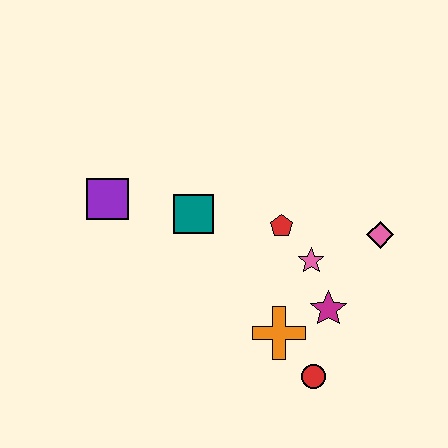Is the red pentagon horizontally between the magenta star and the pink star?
No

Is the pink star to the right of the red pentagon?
Yes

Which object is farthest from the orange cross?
The purple square is farthest from the orange cross.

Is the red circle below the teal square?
Yes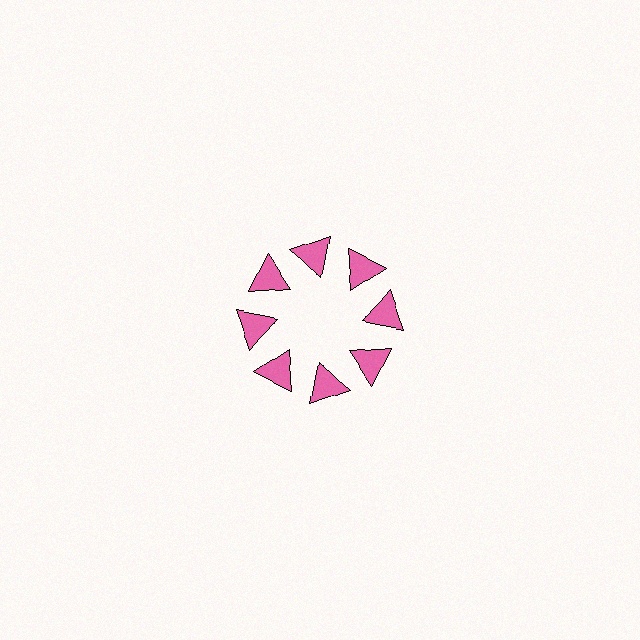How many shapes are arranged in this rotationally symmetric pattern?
There are 8 shapes, arranged in 8 groups of 1.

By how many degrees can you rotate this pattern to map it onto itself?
The pattern maps onto itself every 45 degrees of rotation.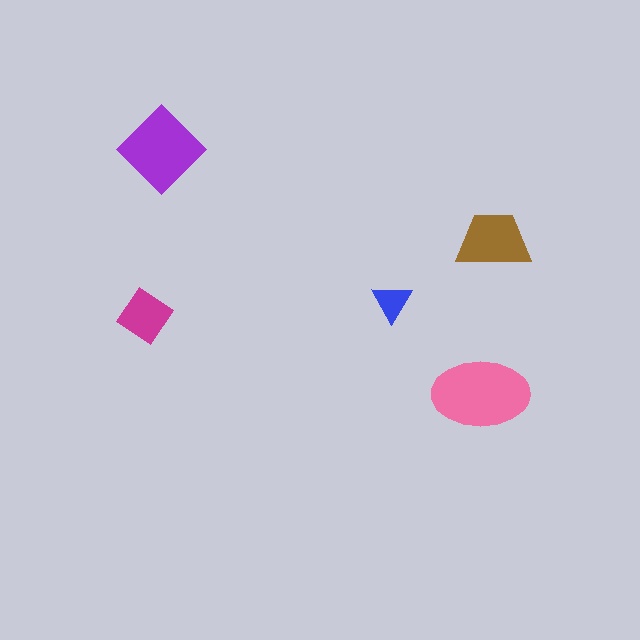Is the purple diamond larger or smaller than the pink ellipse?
Smaller.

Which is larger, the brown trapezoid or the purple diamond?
The purple diamond.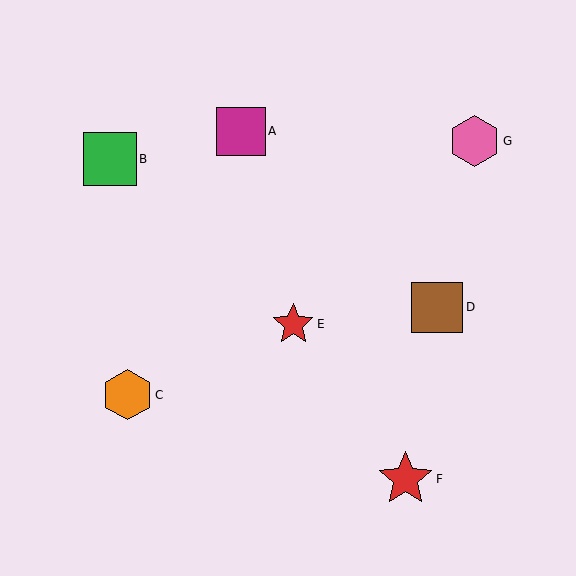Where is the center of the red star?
The center of the red star is at (406, 479).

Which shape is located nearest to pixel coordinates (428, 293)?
The brown square (labeled D) at (437, 307) is nearest to that location.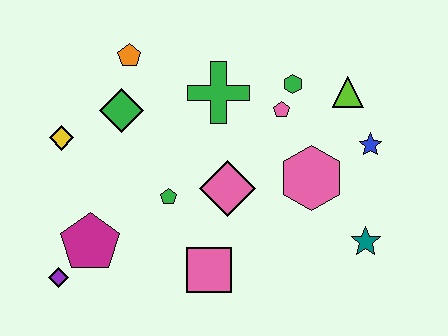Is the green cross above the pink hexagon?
Yes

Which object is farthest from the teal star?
The yellow diamond is farthest from the teal star.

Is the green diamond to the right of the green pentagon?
No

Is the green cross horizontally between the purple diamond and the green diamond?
No